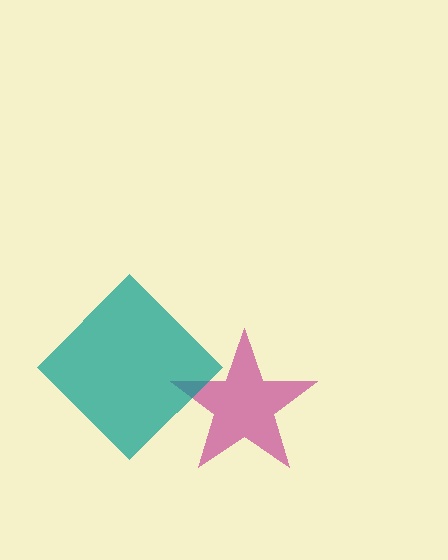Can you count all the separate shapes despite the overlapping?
Yes, there are 2 separate shapes.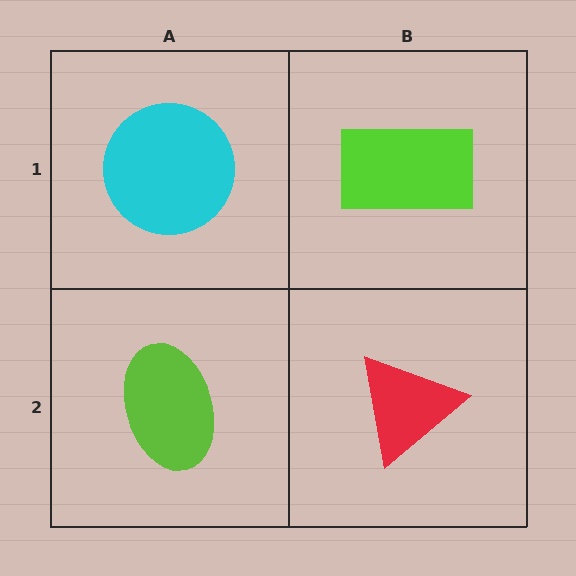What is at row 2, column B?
A red triangle.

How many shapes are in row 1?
2 shapes.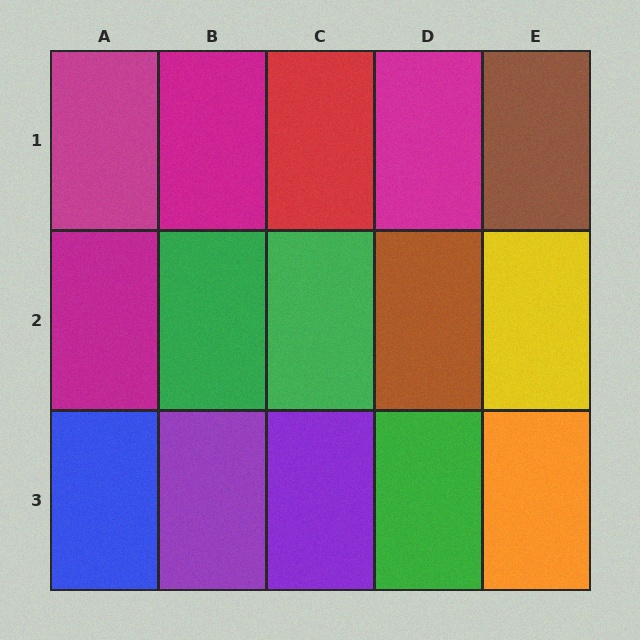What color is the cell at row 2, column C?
Green.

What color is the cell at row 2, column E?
Yellow.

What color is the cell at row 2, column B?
Green.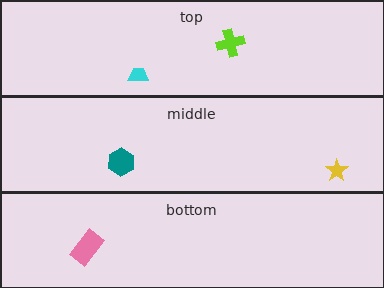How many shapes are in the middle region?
2.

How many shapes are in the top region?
2.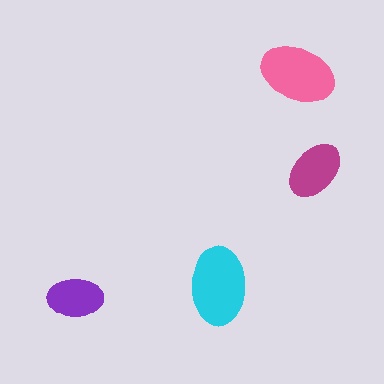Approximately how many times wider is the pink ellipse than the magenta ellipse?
About 1.5 times wider.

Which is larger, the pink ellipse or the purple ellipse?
The pink one.